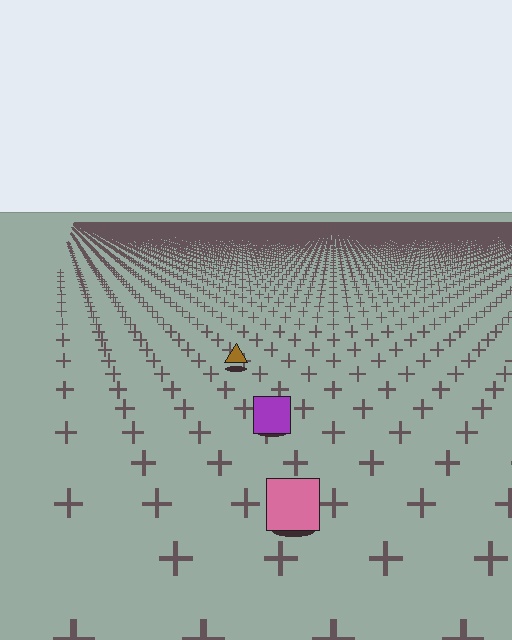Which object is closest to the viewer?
The pink square is closest. The texture marks near it are larger and more spread out.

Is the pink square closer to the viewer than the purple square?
Yes. The pink square is closer — you can tell from the texture gradient: the ground texture is coarser near it.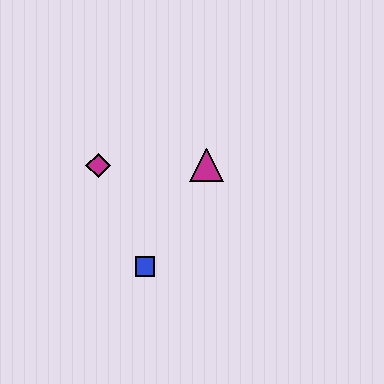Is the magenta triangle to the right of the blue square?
Yes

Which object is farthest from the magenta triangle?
The blue square is farthest from the magenta triangle.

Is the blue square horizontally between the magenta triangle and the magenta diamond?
Yes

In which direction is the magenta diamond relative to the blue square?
The magenta diamond is above the blue square.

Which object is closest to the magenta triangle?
The magenta diamond is closest to the magenta triangle.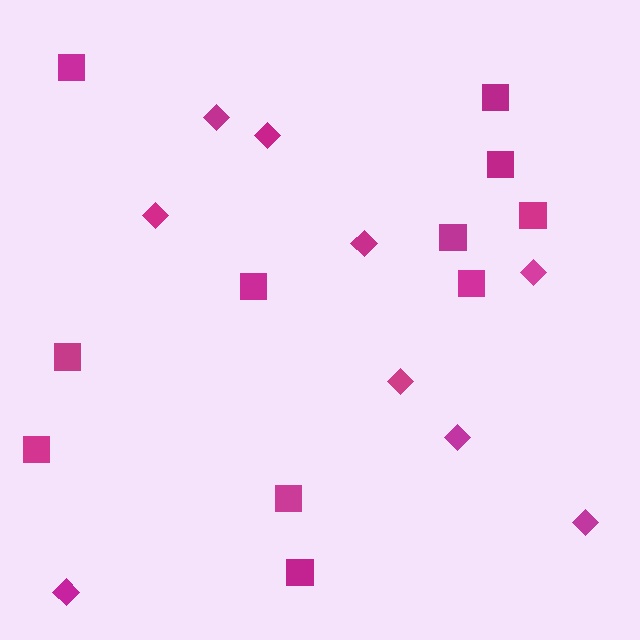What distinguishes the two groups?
There are 2 groups: one group of diamonds (9) and one group of squares (11).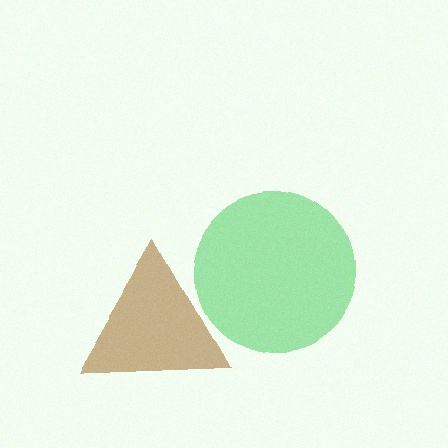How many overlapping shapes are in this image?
There are 2 overlapping shapes in the image.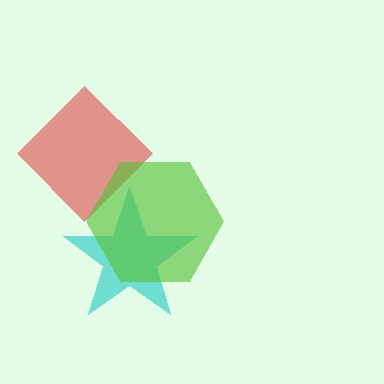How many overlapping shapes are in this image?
There are 3 overlapping shapes in the image.